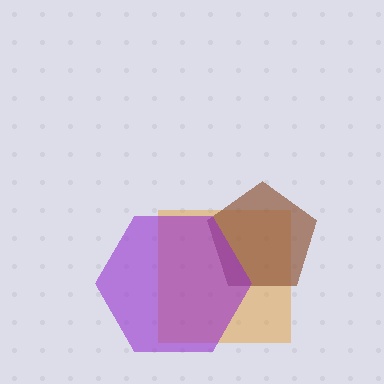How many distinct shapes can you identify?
There are 3 distinct shapes: an orange square, a brown pentagon, a purple hexagon.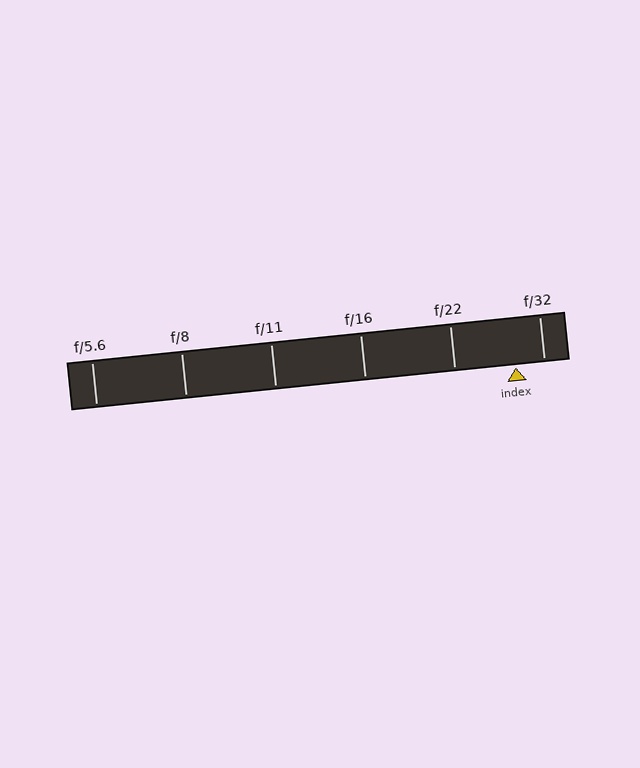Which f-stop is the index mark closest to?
The index mark is closest to f/32.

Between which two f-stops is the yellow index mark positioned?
The index mark is between f/22 and f/32.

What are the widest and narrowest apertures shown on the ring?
The widest aperture shown is f/5.6 and the narrowest is f/32.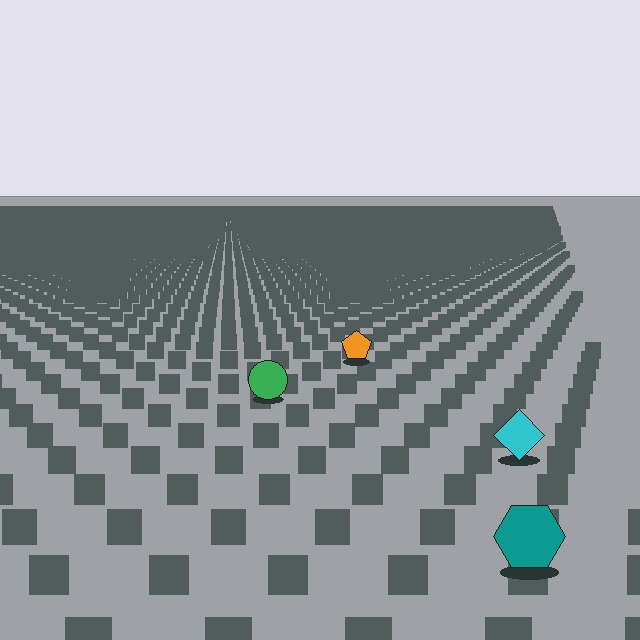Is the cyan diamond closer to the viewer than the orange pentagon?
Yes. The cyan diamond is closer — you can tell from the texture gradient: the ground texture is coarser near it.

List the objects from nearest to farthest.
From nearest to farthest: the teal hexagon, the cyan diamond, the green circle, the orange pentagon.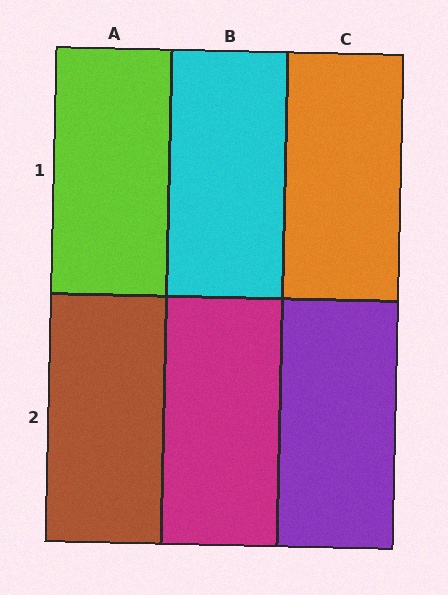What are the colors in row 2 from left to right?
Brown, magenta, purple.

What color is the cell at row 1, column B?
Cyan.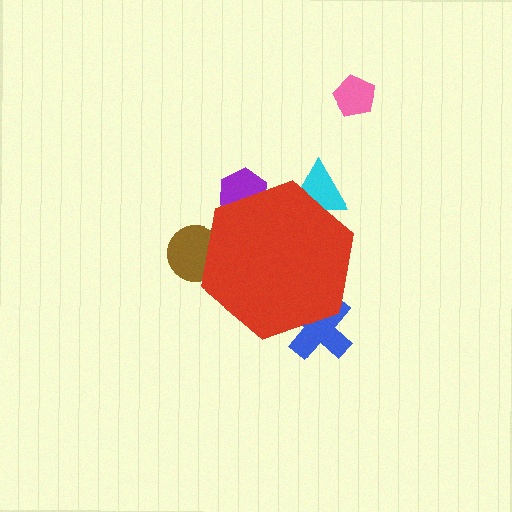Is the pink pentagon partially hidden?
No, the pink pentagon is fully visible.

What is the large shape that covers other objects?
A red hexagon.